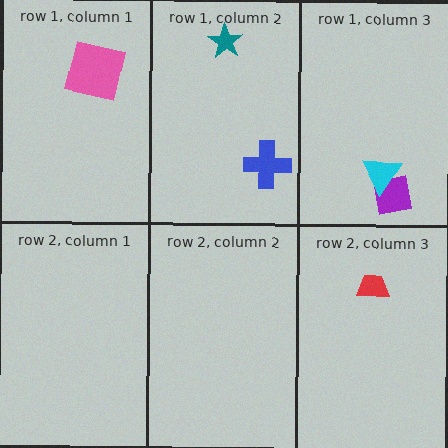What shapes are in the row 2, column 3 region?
The red trapezoid.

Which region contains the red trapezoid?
The row 2, column 3 region.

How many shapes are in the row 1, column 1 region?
1.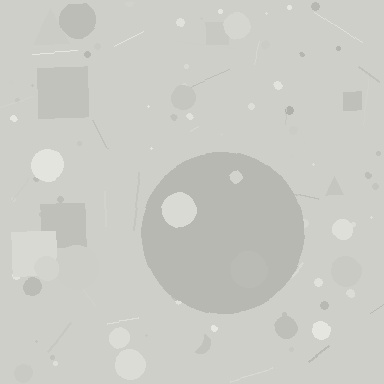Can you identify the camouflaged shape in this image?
The camouflaged shape is a circle.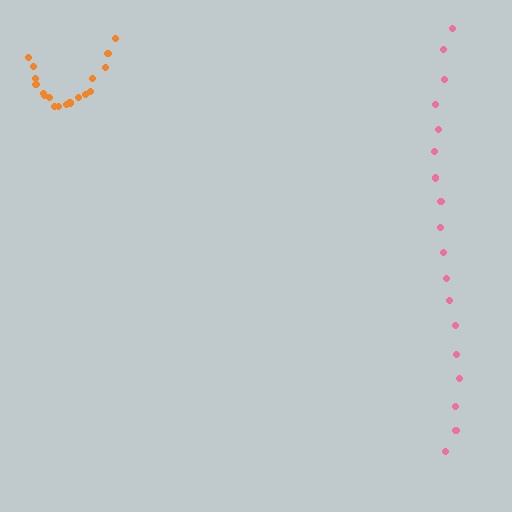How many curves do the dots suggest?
There are 2 distinct paths.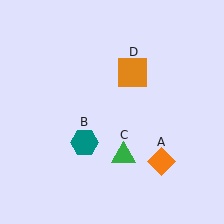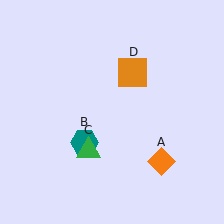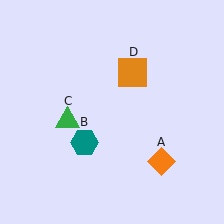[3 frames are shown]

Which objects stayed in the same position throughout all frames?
Orange diamond (object A) and teal hexagon (object B) and orange square (object D) remained stationary.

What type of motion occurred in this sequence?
The green triangle (object C) rotated clockwise around the center of the scene.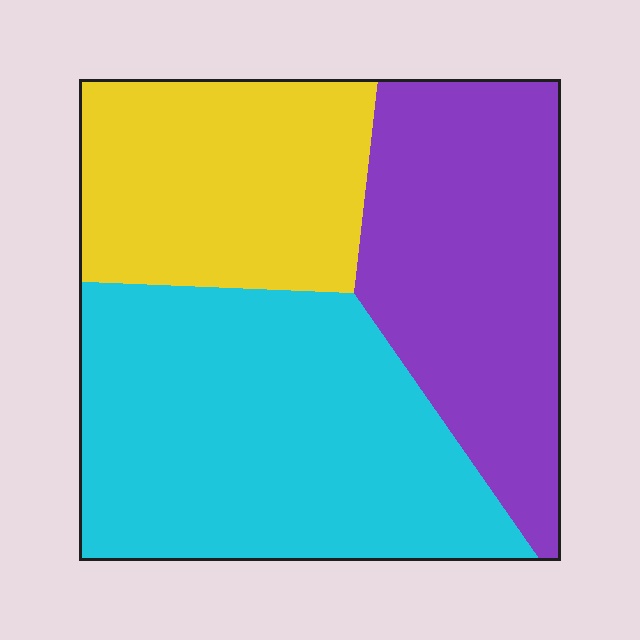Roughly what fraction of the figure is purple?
Purple covers roughly 30% of the figure.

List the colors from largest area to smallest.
From largest to smallest: cyan, purple, yellow.